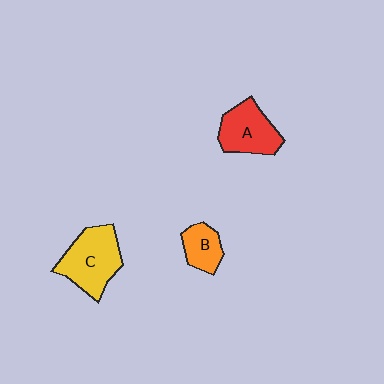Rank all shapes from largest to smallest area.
From largest to smallest: C (yellow), A (red), B (orange).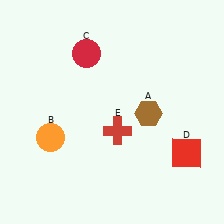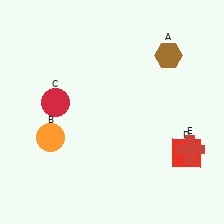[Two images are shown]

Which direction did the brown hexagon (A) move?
The brown hexagon (A) moved up.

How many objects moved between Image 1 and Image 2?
3 objects moved between the two images.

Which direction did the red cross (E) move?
The red cross (E) moved right.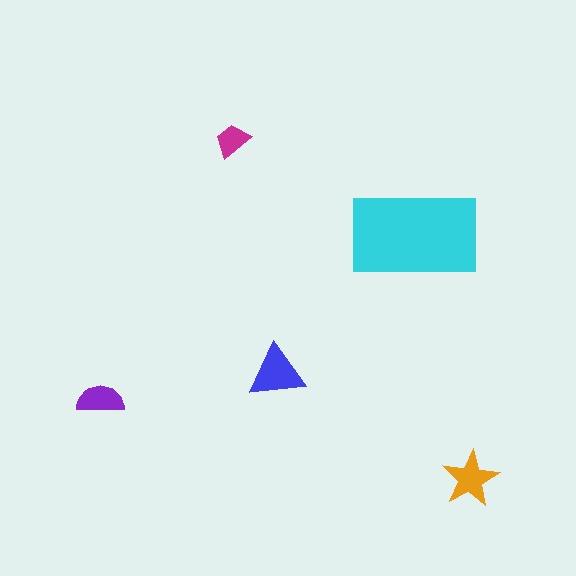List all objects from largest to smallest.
The cyan rectangle, the blue triangle, the orange star, the purple semicircle, the magenta trapezoid.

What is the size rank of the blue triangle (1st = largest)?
2nd.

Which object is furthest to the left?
The purple semicircle is leftmost.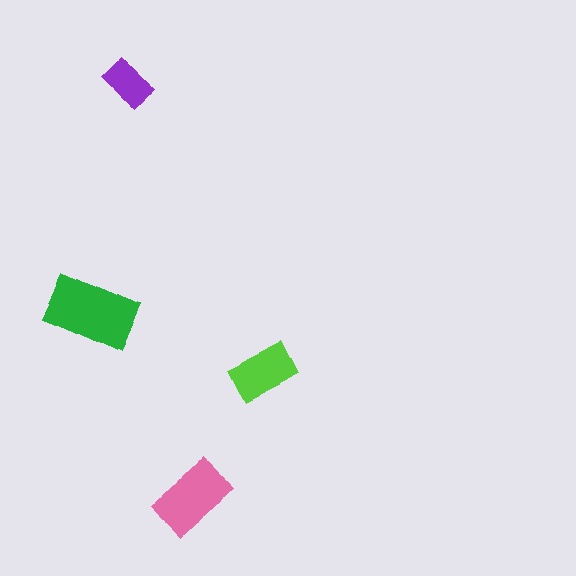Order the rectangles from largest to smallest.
the green one, the pink one, the lime one, the purple one.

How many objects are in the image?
There are 4 objects in the image.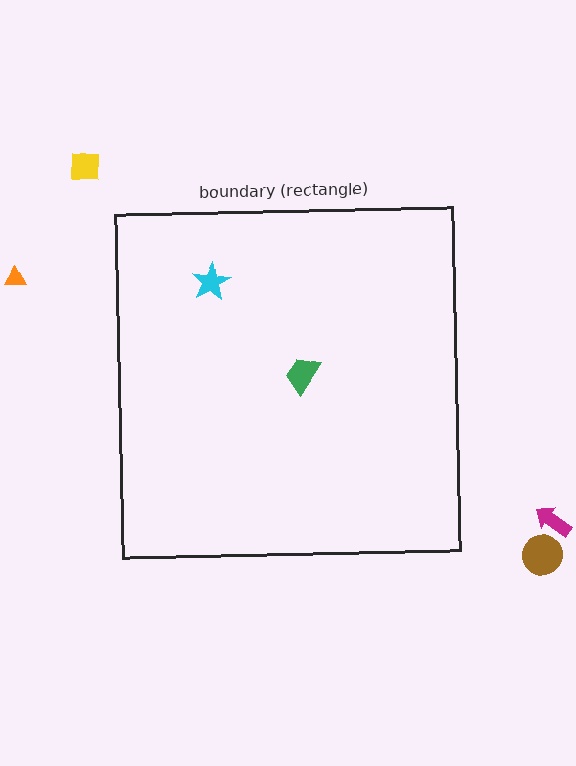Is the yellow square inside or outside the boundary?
Outside.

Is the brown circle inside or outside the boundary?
Outside.